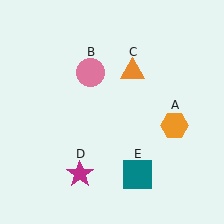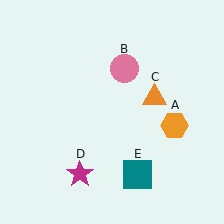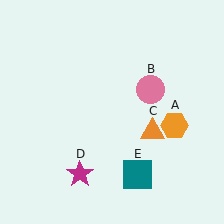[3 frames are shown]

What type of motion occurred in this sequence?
The pink circle (object B), orange triangle (object C) rotated clockwise around the center of the scene.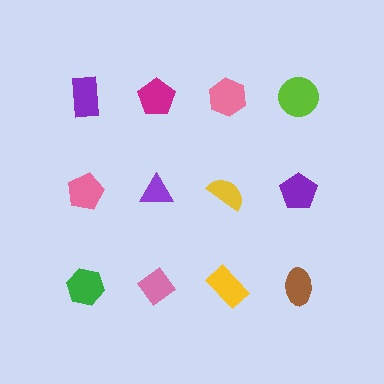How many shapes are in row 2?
4 shapes.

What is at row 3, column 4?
A brown ellipse.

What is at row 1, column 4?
A lime circle.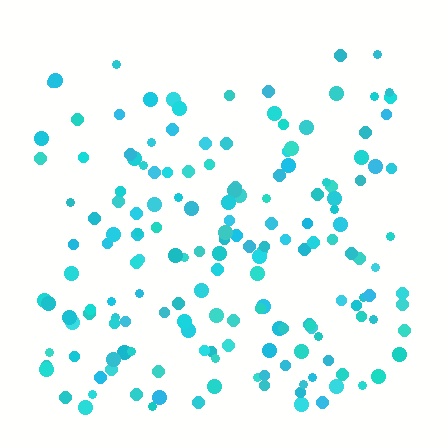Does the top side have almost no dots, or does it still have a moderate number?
Still a moderate number, just noticeably fewer than the bottom.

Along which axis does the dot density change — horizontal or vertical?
Vertical.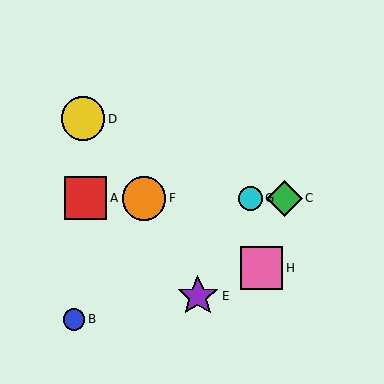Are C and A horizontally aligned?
Yes, both are at y≈198.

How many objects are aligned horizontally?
4 objects (A, C, F, G) are aligned horizontally.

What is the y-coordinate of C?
Object C is at y≈198.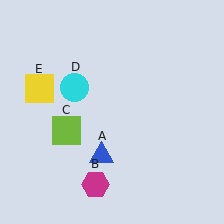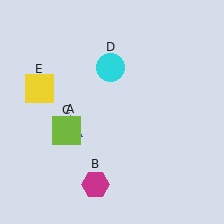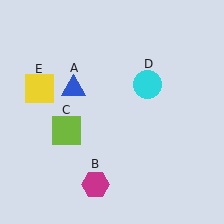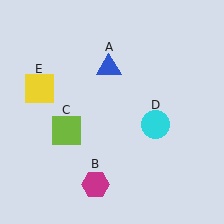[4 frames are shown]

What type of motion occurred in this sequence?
The blue triangle (object A), cyan circle (object D) rotated clockwise around the center of the scene.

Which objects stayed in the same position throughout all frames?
Magenta hexagon (object B) and lime square (object C) and yellow square (object E) remained stationary.